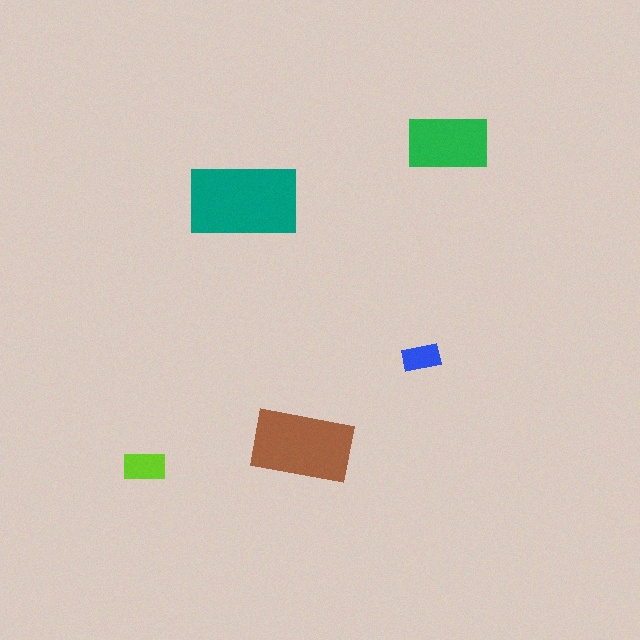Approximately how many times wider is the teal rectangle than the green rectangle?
About 1.5 times wider.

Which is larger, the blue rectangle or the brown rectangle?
The brown one.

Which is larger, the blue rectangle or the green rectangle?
The green one.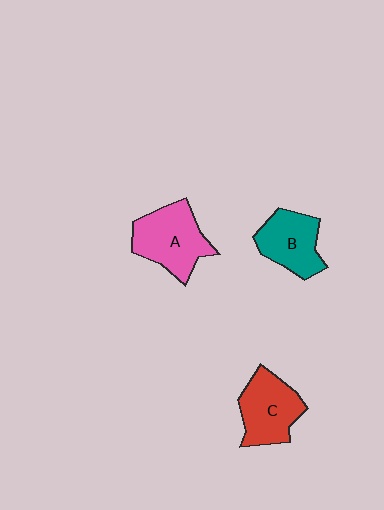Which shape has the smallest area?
Shape B (teal).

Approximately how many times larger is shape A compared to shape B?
Approximately 1.2 times.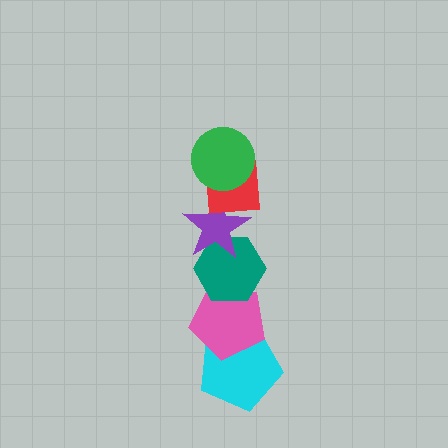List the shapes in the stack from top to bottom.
From top to bottom: the green circle, the red square, the purple star, the teal hexagon, the pink pentagon, the cyan pentagon.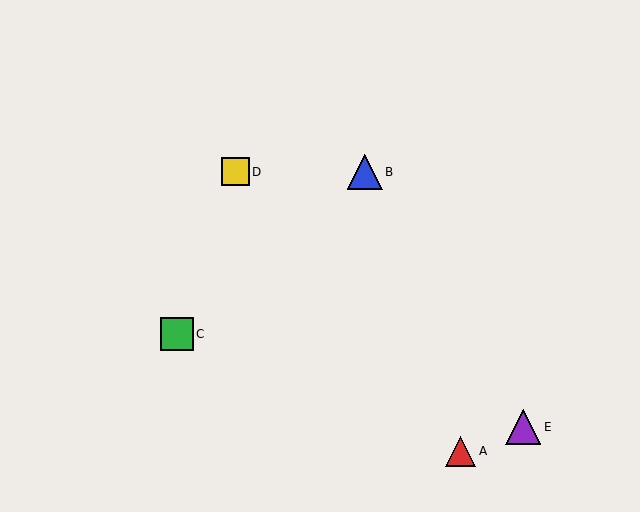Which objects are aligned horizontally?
Objects B, D are aligned horizontally.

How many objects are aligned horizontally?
2 objects (B, D) are aligned horizontally.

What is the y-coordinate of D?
Object D is at y≈172.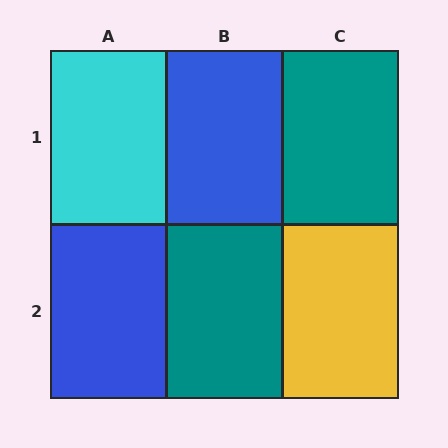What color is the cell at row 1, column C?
Teal.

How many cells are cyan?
1 cell is cyan.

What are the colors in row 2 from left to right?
Blue, teal, yellow.